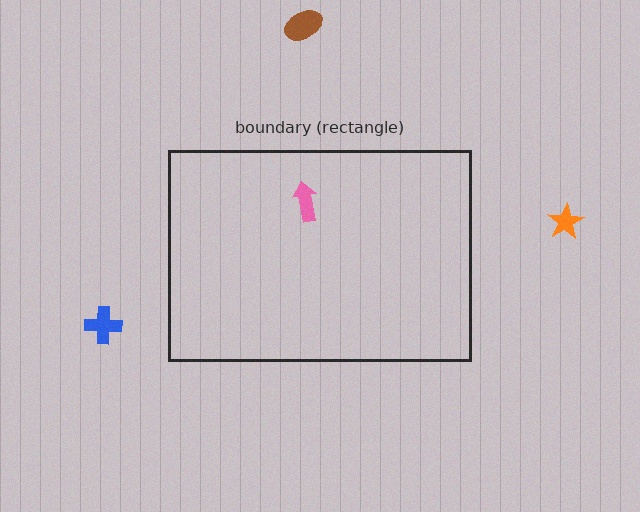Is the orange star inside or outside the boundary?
Outside.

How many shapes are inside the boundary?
1 inside, 3 outside.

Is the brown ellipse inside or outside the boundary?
Outside.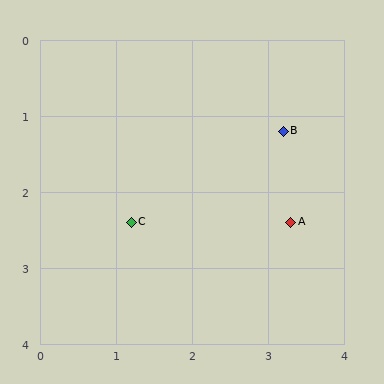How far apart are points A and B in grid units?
Points A and B are about 1.2 grid units apart.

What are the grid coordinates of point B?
Point B is at approximately (3.2, 1.2).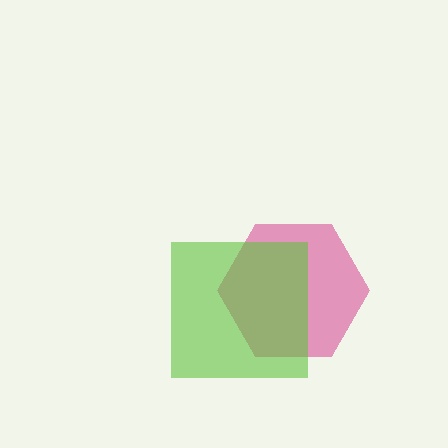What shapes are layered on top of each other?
The layered shapes are: a magenta hexagon, a lime square.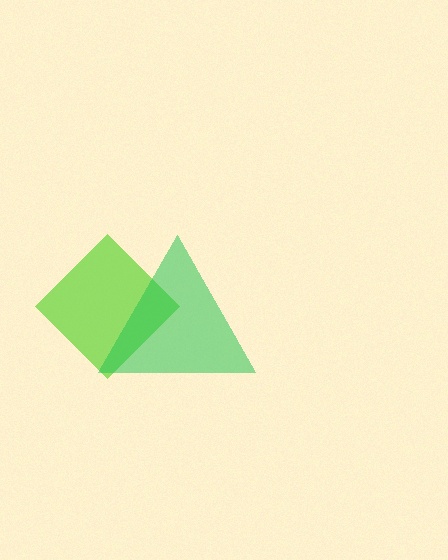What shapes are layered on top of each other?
The layered shapes are: a lime diamond, a green triangle.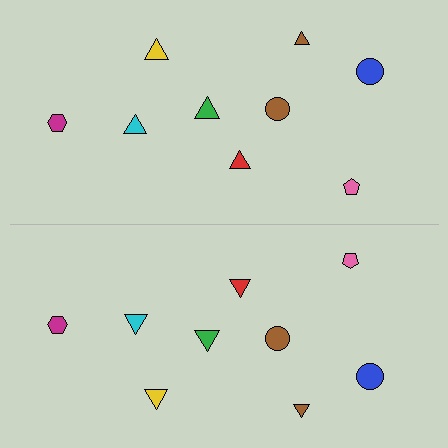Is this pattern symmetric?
Yes, this pattern has bilateral (reflection) symmetry.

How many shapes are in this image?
There are 18 shapes in this image.